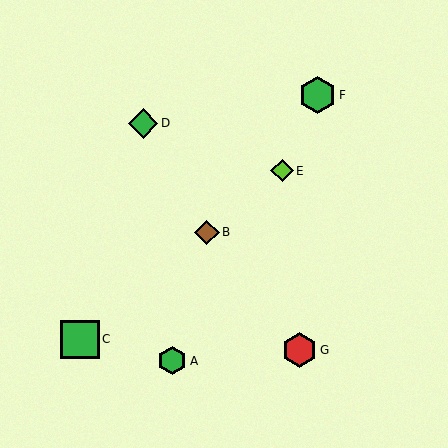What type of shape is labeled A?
Shape A is a green hexagon.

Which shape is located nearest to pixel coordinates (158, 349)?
The green hexagon (labeled A) at (172, 361) is nearest to that location.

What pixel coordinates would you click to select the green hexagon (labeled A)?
Click at (172, 361) to select the green hexagon A.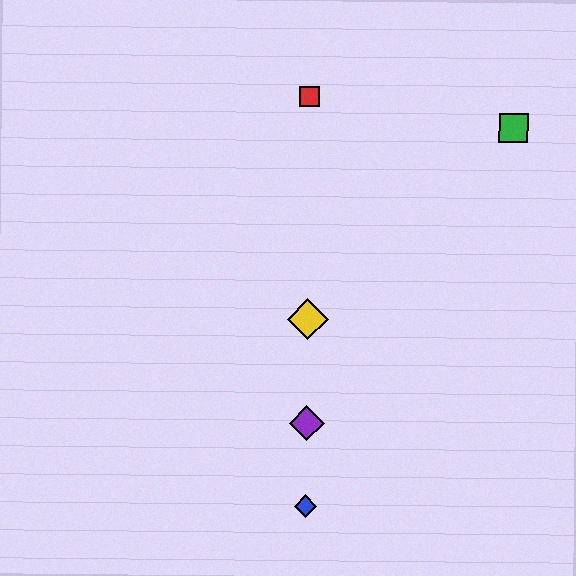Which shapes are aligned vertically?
The red square, the blue diamond, the yellow diamond, the purple diamond are aligned vertically.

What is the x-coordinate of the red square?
The red square is at x≈309.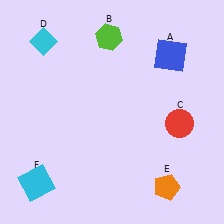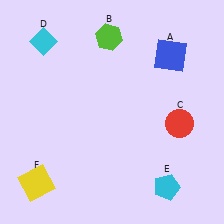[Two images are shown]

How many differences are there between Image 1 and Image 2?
There are 2 differences between the two images.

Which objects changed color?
E changed from orange to cyan. F changed from cyan to yellow.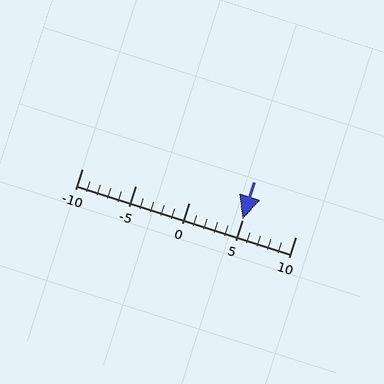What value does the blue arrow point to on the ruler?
The blue arrow points to approximately 5.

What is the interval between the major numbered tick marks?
The major tick marks are spaced 5 units apart.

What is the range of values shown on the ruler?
The ruler shows values from -10 to 10.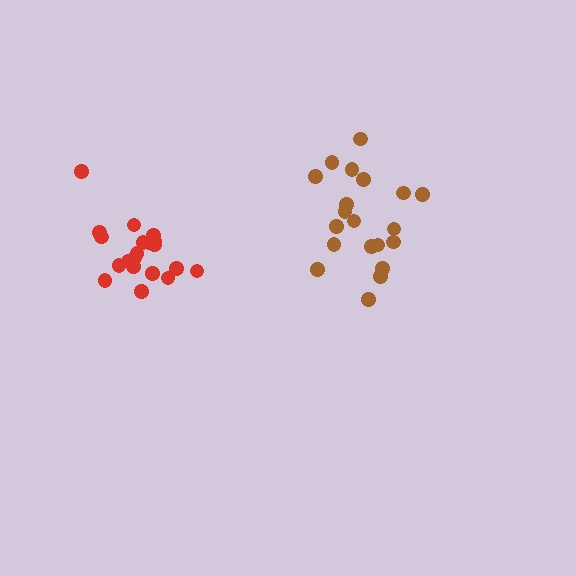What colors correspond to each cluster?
The clusters are colored: brown, red.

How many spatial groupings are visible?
There are 2 spatial groupings.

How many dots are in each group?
Group 1: 20 dots, Group 2: 20 dots (40 total).